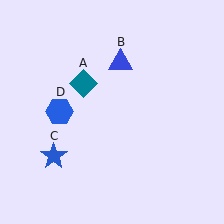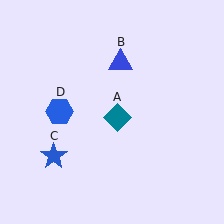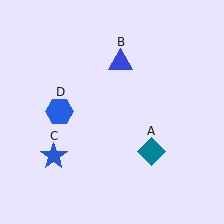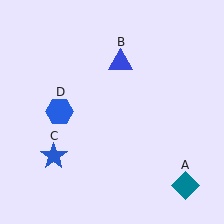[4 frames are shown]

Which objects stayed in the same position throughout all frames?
Blue triangle (object B) and blue star (object C) and blue hexagon (object D) remained stationary.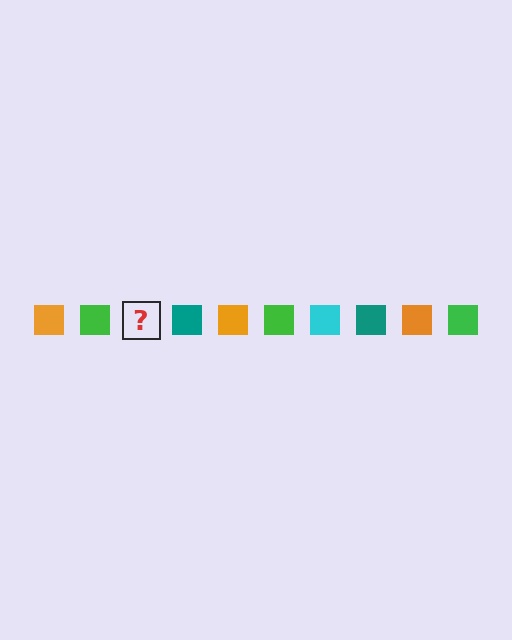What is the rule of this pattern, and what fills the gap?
The rule is that the pattern cycles through orange, green, cyan, teal squares. The gap should be filled with a cyan square.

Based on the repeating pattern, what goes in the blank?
The blank should be a cyan square.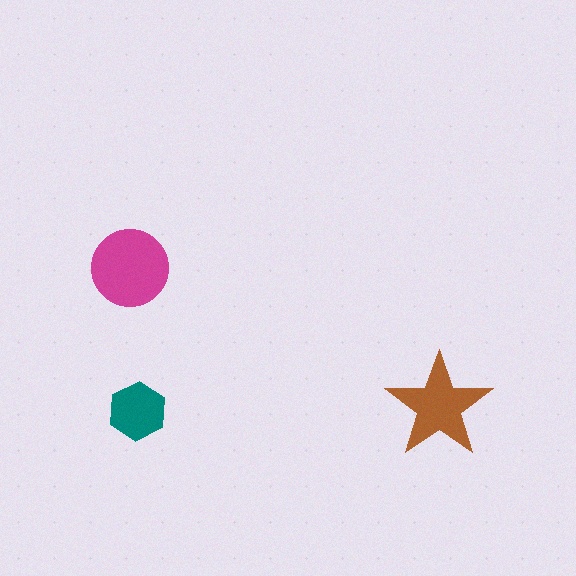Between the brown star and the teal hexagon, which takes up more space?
The brown star.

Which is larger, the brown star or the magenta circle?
The magenta circle.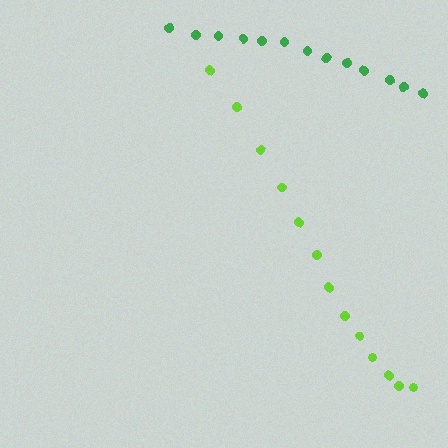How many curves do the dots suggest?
There are 2 distinct paths.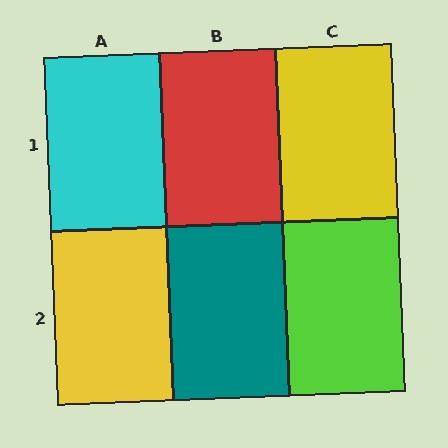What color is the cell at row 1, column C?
Yellow.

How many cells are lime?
1 cell is lime.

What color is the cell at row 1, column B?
Red.